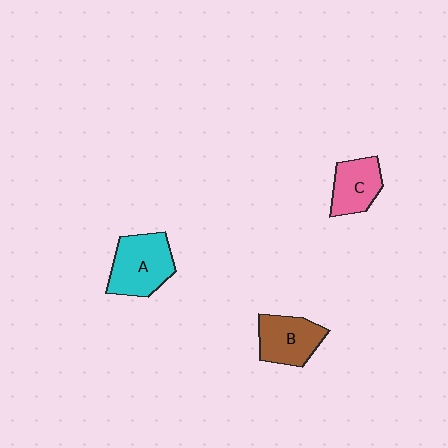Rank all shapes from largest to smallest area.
From largest to smallest: A (cyan), B (brown), C (pink).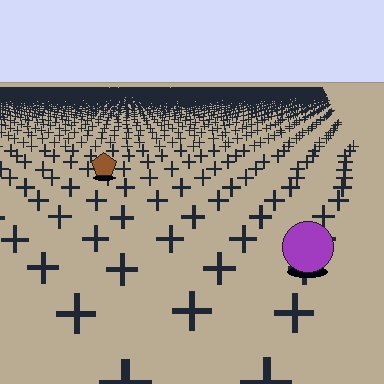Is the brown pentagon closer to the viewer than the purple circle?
No. The purple circle is closer — you can tell from the texture gradient: the ground texture is coarser near it.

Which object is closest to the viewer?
The purple circle is closest. The texture marks near it are larger and more spread out.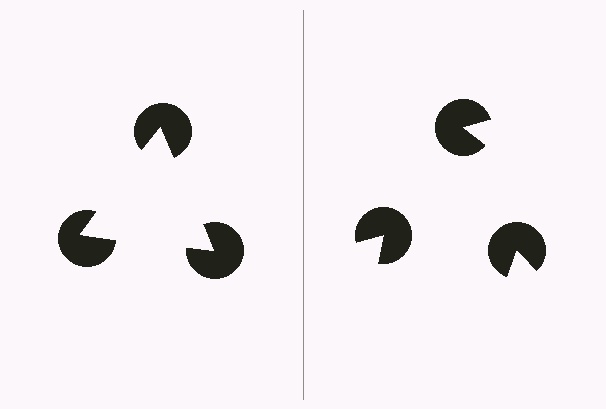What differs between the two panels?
The pac-man discs are positioned identically on both sides; only the wedge orientations differ. On the left they align to a triangle; on the right they are misaligned.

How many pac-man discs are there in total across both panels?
6 — 3 on each side.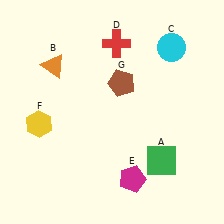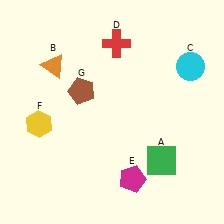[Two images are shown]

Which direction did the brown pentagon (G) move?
The brown pentagon (G) moved left.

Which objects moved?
The objects that moved are: the cyan circle (C), the brown pentagon (G).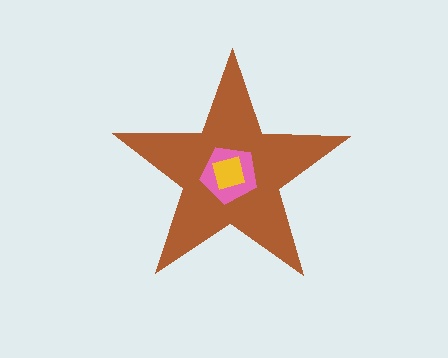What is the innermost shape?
The yellow square.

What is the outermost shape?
The brown star.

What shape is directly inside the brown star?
The pink pentagon.